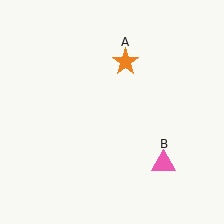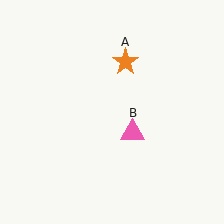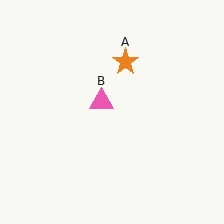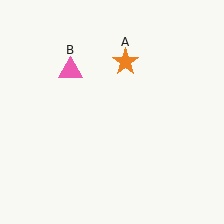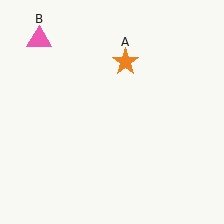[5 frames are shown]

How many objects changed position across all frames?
1 object changed position: pink triangle (object B).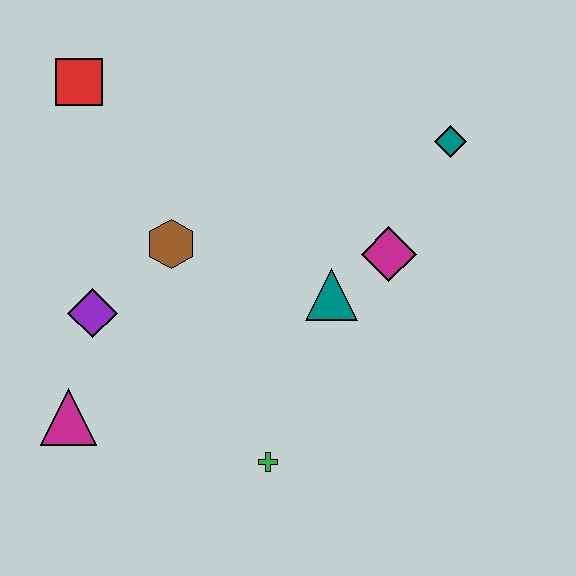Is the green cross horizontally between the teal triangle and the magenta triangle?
Yes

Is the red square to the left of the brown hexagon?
Yes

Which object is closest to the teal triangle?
The magenta diamond is closest to the teal triangle.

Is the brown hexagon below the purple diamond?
No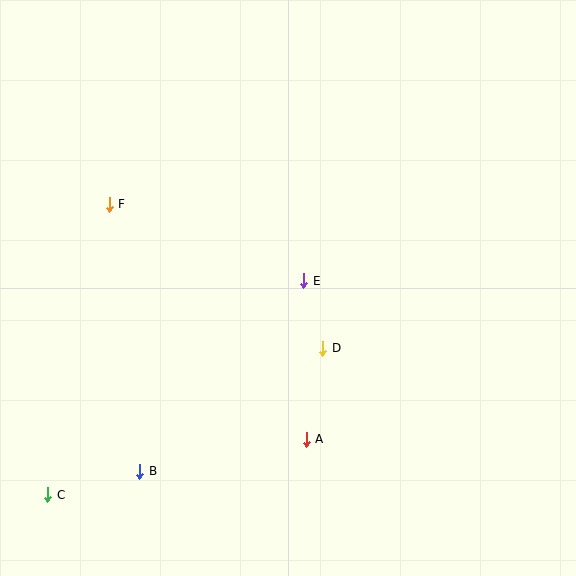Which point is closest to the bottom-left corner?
Point C is closest to the bottom-left corner.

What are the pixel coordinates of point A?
Point A is at (306, 439).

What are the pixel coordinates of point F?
Point F is at (109, 204).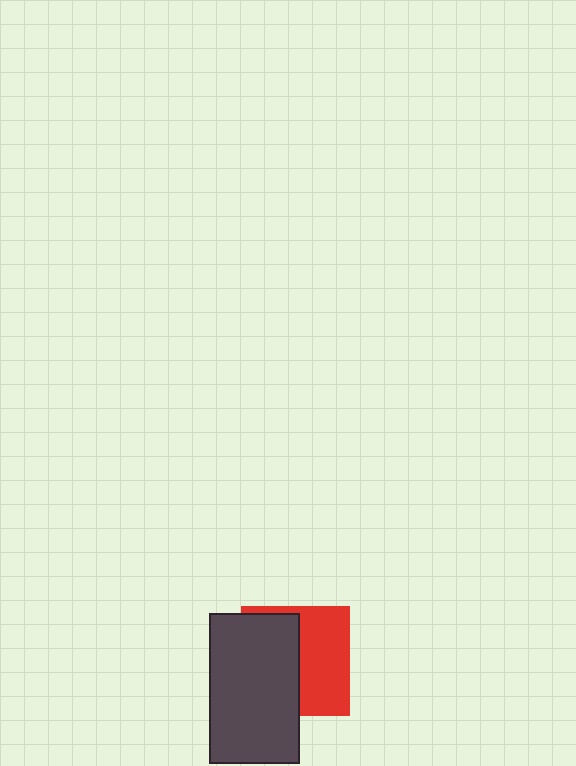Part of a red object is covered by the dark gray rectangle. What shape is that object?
It is a square.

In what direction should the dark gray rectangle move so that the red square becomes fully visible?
The dark gray rectangle should move left. That is the shortest direction to clear the overlap and leave the red square fully visible.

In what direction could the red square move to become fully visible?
The red square could move right. That would shift it out from behind the dark gray rectangle entirely.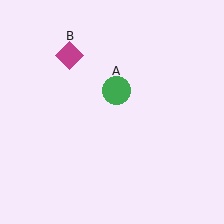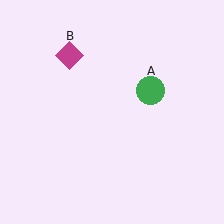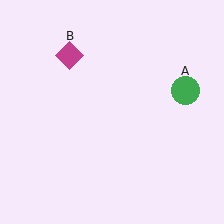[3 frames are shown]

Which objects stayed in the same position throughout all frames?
Magenta diamond (object B) remained stationary.